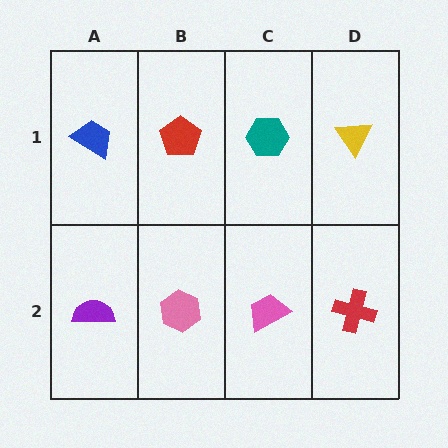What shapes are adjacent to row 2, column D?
A yellow triangle (row 1, column D), a pink trapezoid (row 2, column C).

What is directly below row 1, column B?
A pink hexagon.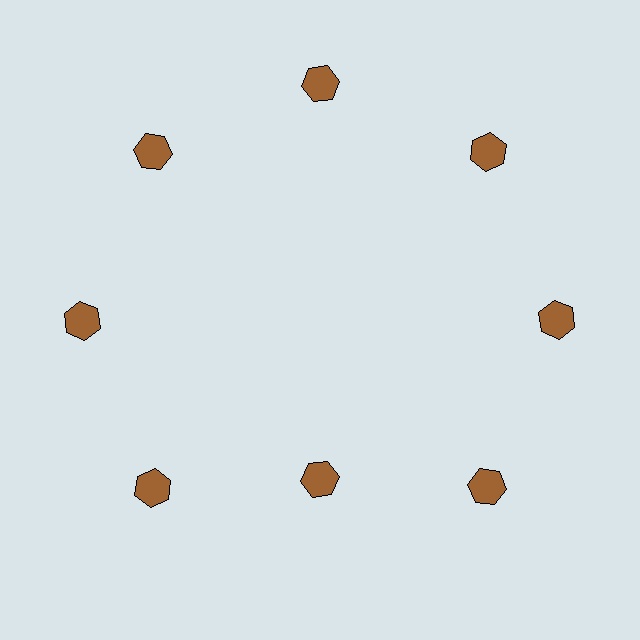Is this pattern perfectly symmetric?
No. The 8 brown hexagons are arranged in a ring, but one element near the 6 o'clock position is pulled inward toward the center, breaking the 8-fold rotational symmetry.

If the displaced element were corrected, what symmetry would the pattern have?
It would have 8-fold rotational symmetry — the pattern would map onto itself every 45 degrees.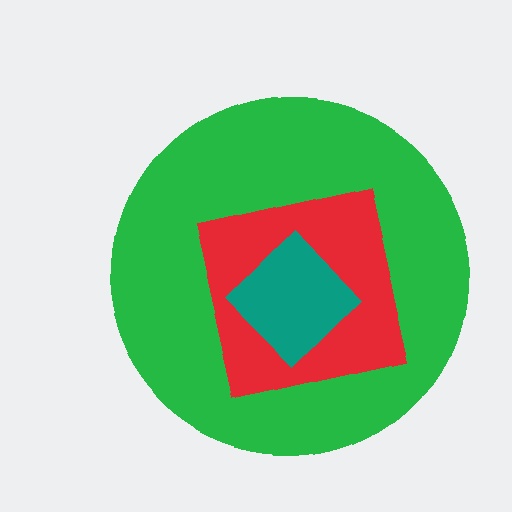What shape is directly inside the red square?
The teal diamond.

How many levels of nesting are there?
3.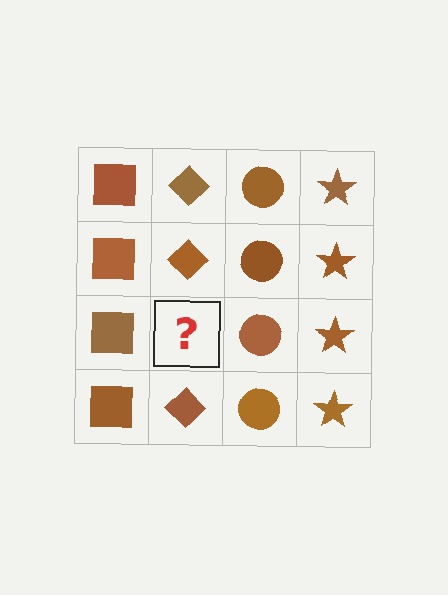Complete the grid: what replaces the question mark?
The question mark should be replaced with a brown diamond.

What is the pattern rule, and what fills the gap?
The rule is that each column has a consistent shape. The gap should be filled with a brown diamond.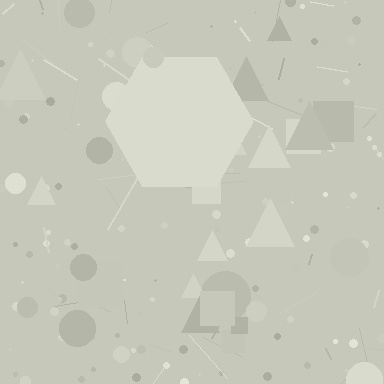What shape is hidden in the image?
A hexagon is hidden in the image.